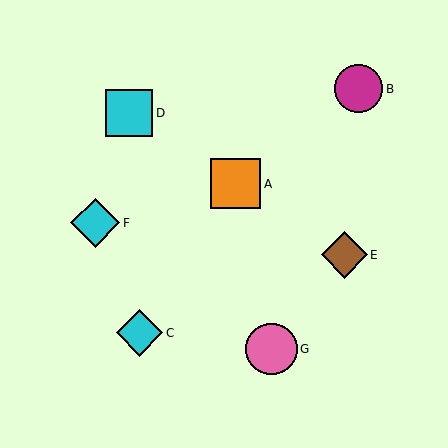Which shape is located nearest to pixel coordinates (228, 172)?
The orange square (labeled A) at (235, 184) is nearest to that location.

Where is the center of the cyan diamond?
The center of the cyan diamond is at (140, 333).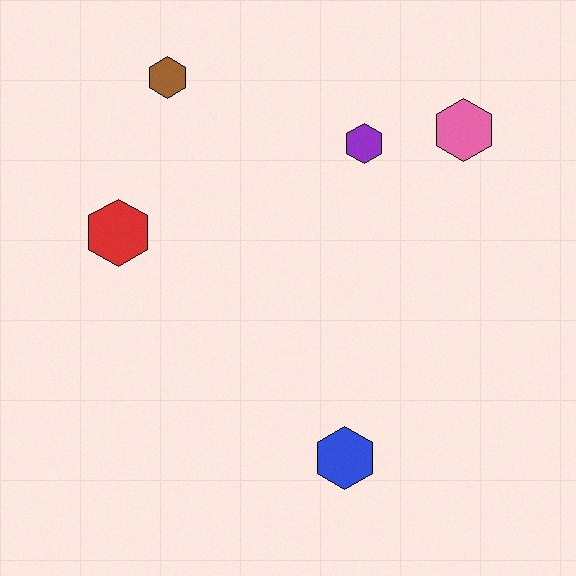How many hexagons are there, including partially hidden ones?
There are 5 hexagons.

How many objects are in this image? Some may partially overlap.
There are 5 objects.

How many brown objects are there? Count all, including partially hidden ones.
There is 1 brown object.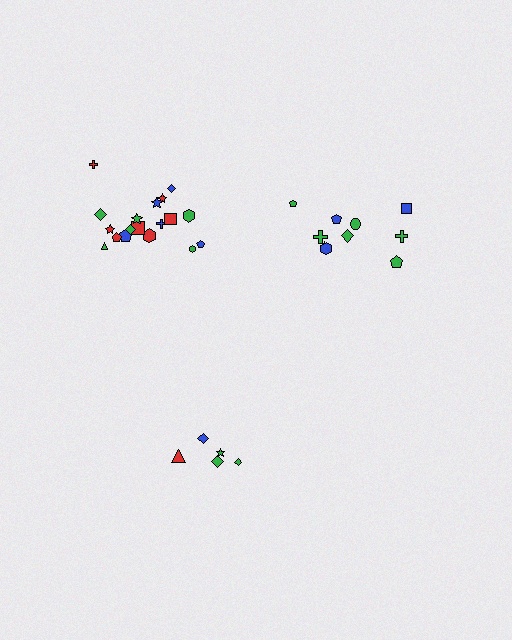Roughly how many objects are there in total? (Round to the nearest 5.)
Roughly 35 objects in total.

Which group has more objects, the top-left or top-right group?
The top-left group.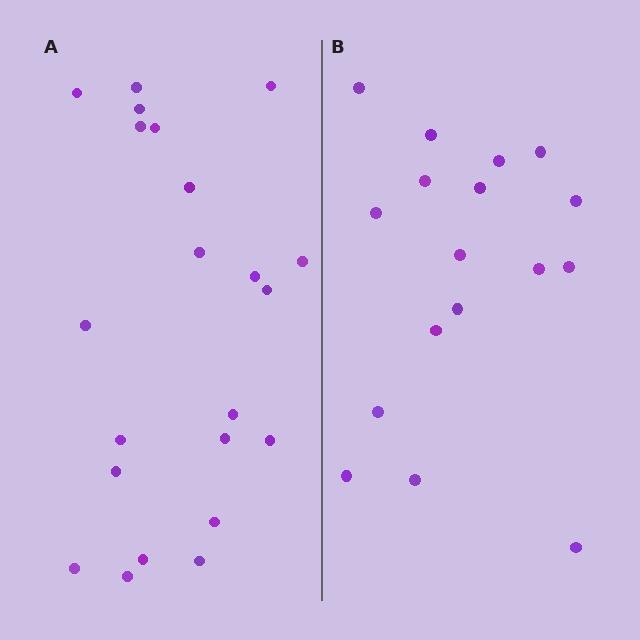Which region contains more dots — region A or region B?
Region A (the left region) has more dots.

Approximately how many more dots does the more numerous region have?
Region A has about 5 more dots than region B.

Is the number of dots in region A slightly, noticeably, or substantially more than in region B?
Region A has noticeably more, but not dramatically so. The ratio is roughly 1.3 to 1.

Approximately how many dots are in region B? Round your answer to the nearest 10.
About 20 dots. (The exact count is 17, which rounds to 20.)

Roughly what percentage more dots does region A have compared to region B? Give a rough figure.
About 30% more.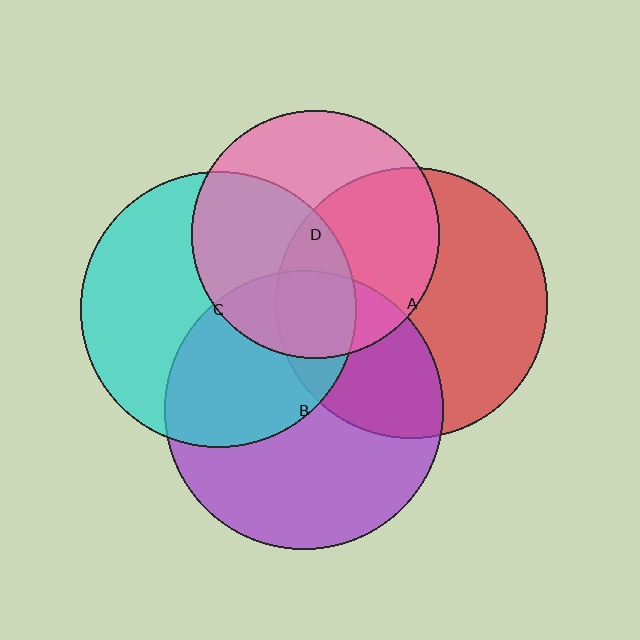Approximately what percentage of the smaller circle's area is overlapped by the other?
Approximately 20%.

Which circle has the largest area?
Circle B (purple).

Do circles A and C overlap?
Yes.